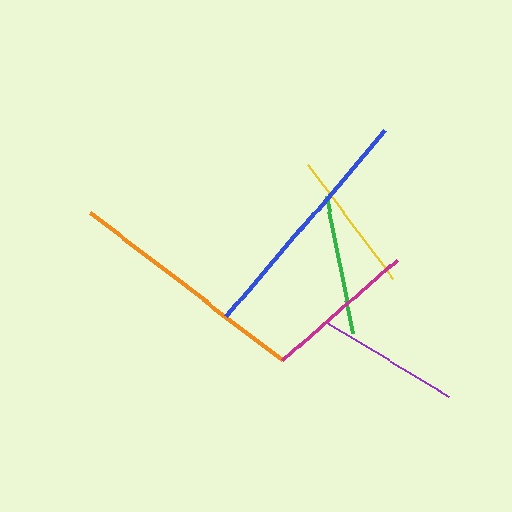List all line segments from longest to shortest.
From longest to shortest: blue, orange, magenta, purple, yellow, green.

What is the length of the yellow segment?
The yellow segment is approximately 143 pixels long.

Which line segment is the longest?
The blue line is the longest at approximately 244 pixels.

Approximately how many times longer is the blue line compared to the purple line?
The blue line is approximately 1.7 times the length of the purple line.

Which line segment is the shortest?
The green line is the shortest at approximately 140 pixels.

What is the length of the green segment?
The green segment is approximately 140 pixels long.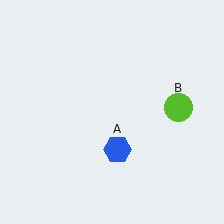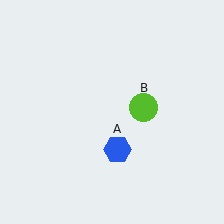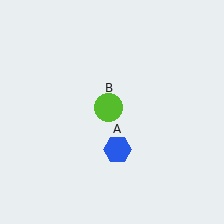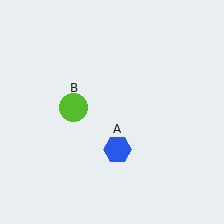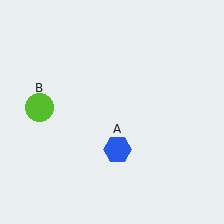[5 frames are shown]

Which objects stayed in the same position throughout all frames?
Blue hexagon (object A) remained stationary.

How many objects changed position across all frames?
1 object changed position: lime circle (object B).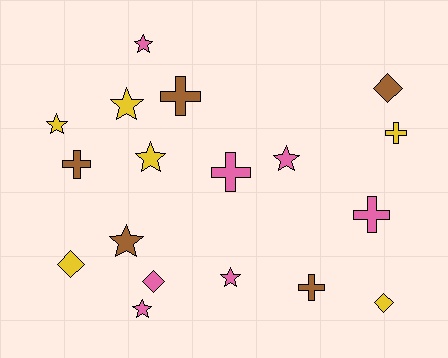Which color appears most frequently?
Pink, with 7 objects.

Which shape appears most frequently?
Star, with 8 objects.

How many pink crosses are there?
There are 2 pink crosses.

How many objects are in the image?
There are 18 objects.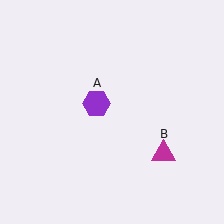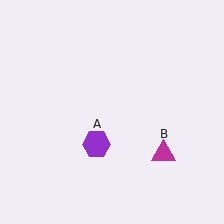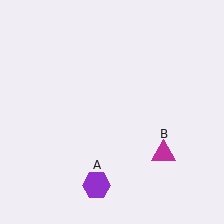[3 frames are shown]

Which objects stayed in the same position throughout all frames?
Magenta triangle (object B) remained stationary.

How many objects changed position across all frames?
1 object changed position: purple hexagon (object A).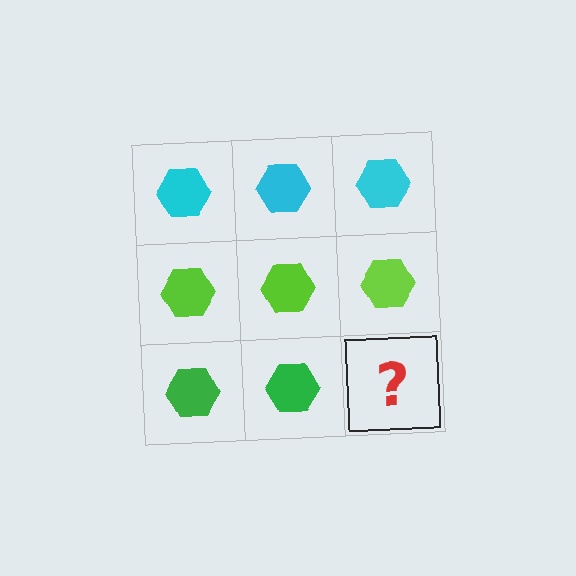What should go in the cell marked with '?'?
The missing cell should contain a green hexagon.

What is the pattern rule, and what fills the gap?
The rule is that each row has a consistent color. The gap should be filled with a green hexagon.